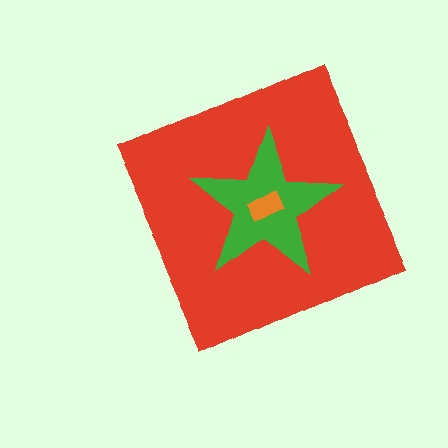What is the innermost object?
The orange rectangle.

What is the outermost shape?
The red diamond.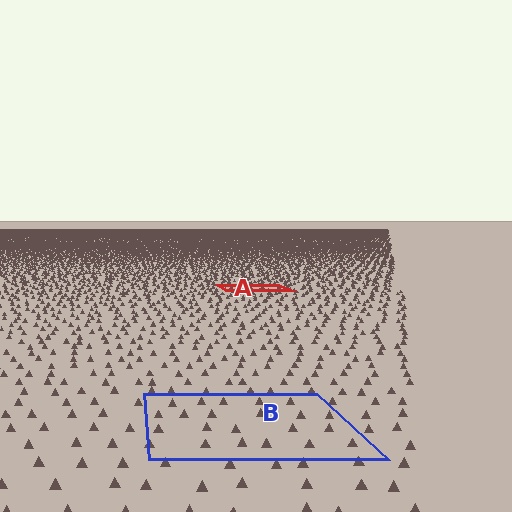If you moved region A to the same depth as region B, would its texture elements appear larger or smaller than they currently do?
They would appear larger. At a closer depth, the same texture elements are projected at a bigger on-screen size.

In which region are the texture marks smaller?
The texture marks are smaller in region A, because it is farther away.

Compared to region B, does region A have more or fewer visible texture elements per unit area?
Region A has more texture elements per unit area — they are packed more densely because it is farther away.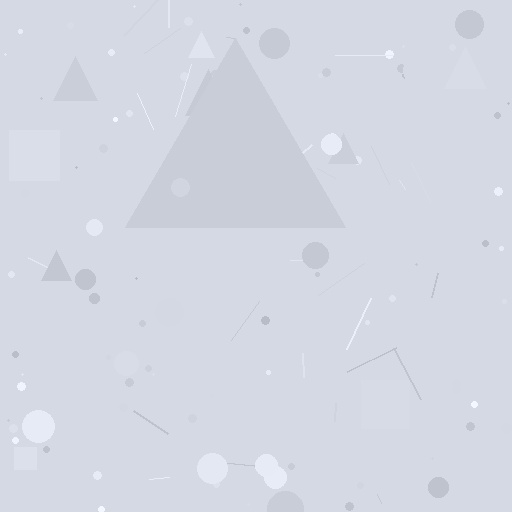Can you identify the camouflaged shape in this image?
The camouflaged shape is a triangle.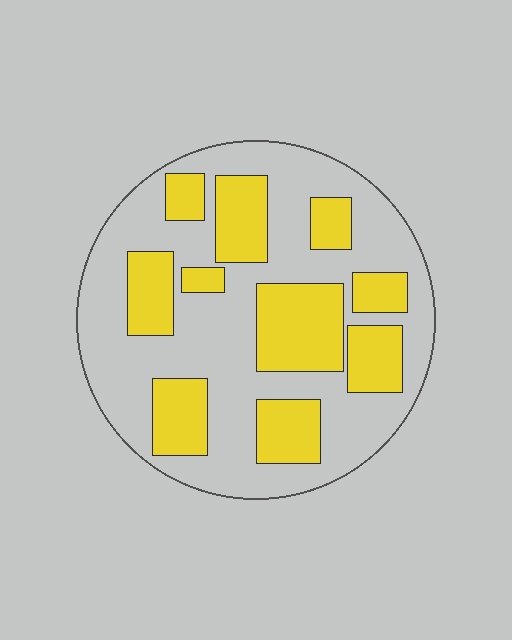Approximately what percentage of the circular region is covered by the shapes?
Approximately 35%.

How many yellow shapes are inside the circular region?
10.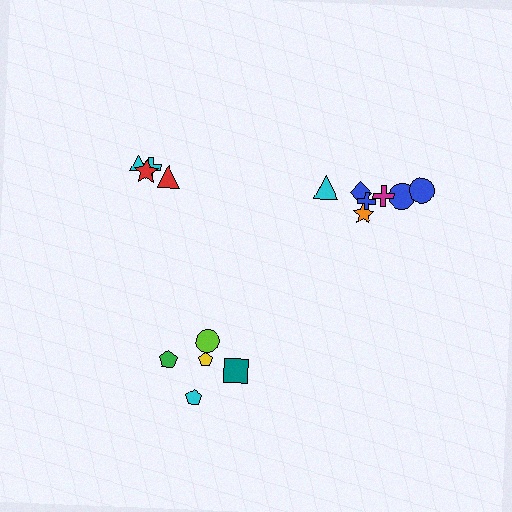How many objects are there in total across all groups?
There are 16 objects.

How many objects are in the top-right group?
There are 7 objects.